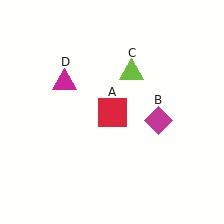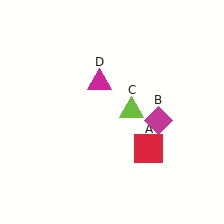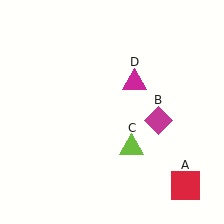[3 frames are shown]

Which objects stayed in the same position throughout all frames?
Magenta diamond (object B) remained stationary.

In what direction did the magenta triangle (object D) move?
The magenta triangle (object D) moved right.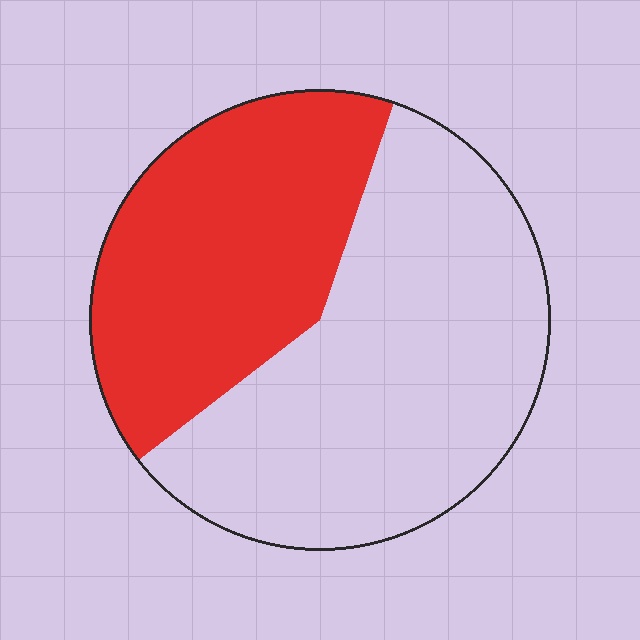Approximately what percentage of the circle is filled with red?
Approximately 40%.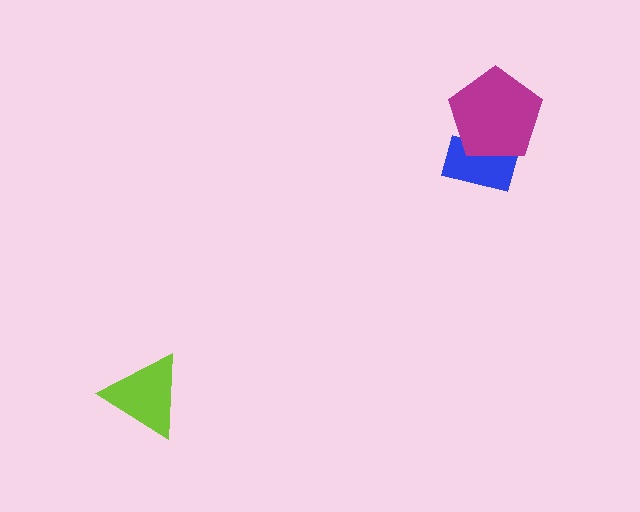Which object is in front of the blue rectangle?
The magenta pentagon is in front of the blue rectangle.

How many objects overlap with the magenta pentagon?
1 object overlaps with the magenta pentagon.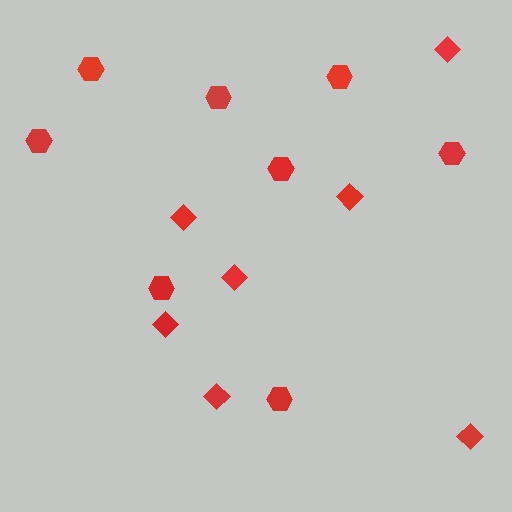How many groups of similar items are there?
There are 2 groups: one group of hexagons (8) and one group of diamonds (7).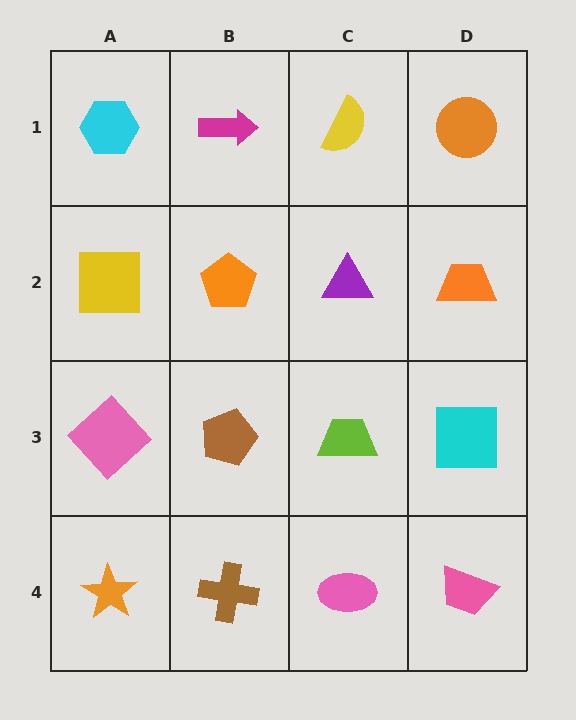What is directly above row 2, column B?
A magenta arrow.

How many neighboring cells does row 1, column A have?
2.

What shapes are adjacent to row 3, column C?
A purple triangle (row 2, column C), a pink ellipse (row 4, column C), a brown pentagon (row 3, column B), a cyan square (row 3, column D).